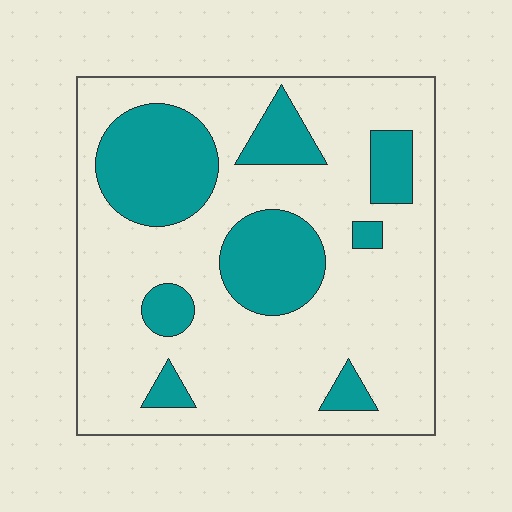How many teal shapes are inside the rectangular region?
8.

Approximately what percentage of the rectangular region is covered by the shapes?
Approximately 25%.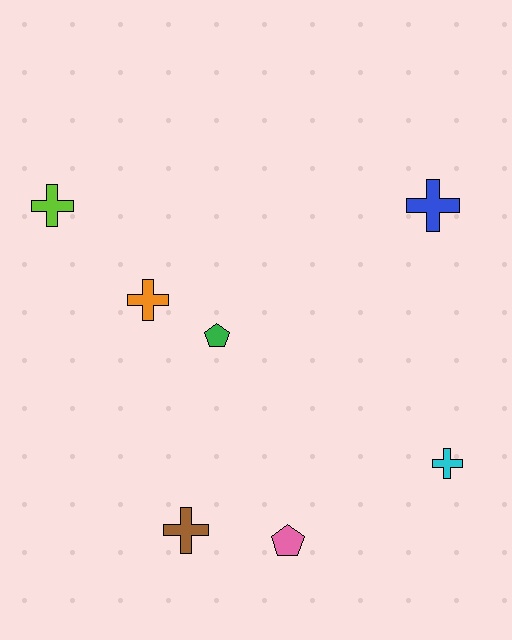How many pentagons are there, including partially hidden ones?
There are 2 pentagons.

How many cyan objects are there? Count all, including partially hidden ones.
There is 1 cyan object.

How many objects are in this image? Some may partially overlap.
There are 7 objects.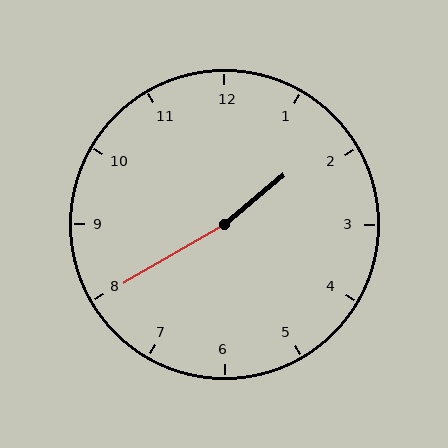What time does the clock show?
1:40.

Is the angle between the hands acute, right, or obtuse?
It is obtuse.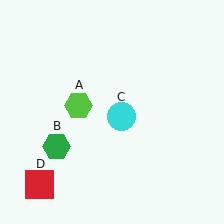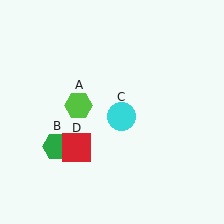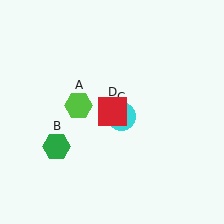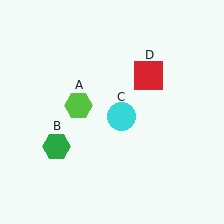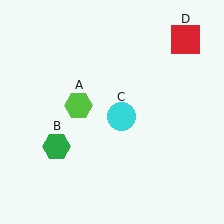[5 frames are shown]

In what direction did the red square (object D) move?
The red square (object D) moved up and to the right.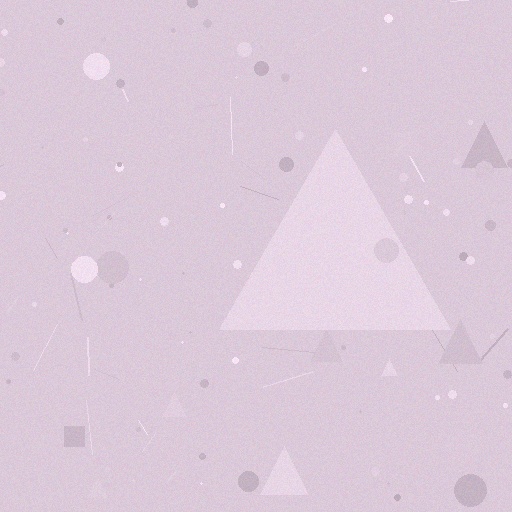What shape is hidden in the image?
A triangle is hidden in the image.